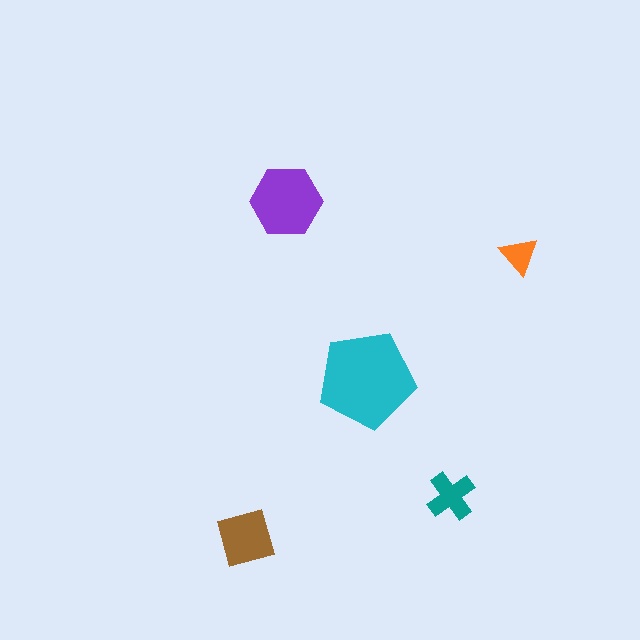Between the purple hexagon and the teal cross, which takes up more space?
The purple hexagon.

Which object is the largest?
The cyan pentagon.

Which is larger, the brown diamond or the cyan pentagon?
The cyan pentagon.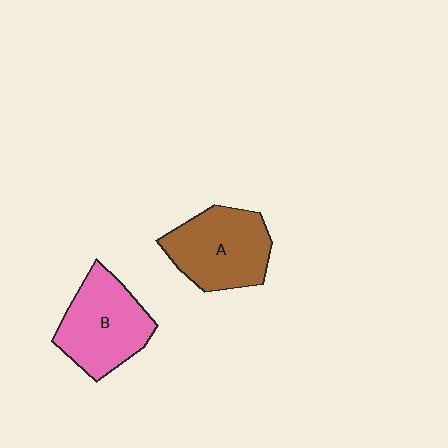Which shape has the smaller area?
Shape B (pink).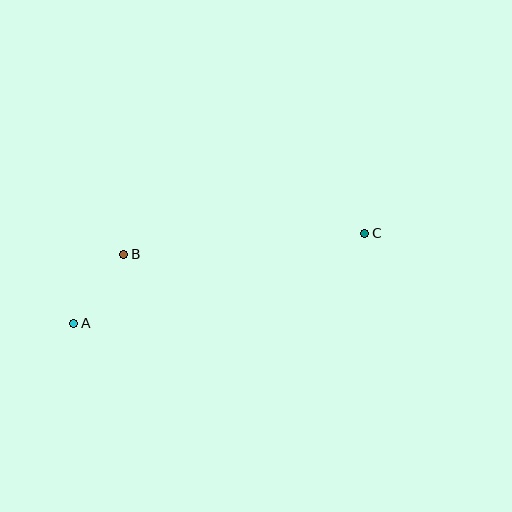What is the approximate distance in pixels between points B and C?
The distance between B and C is approximately 242 pixels.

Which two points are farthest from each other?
Points A and C are farthest from each other.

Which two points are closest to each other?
Points A and B are closest to each other.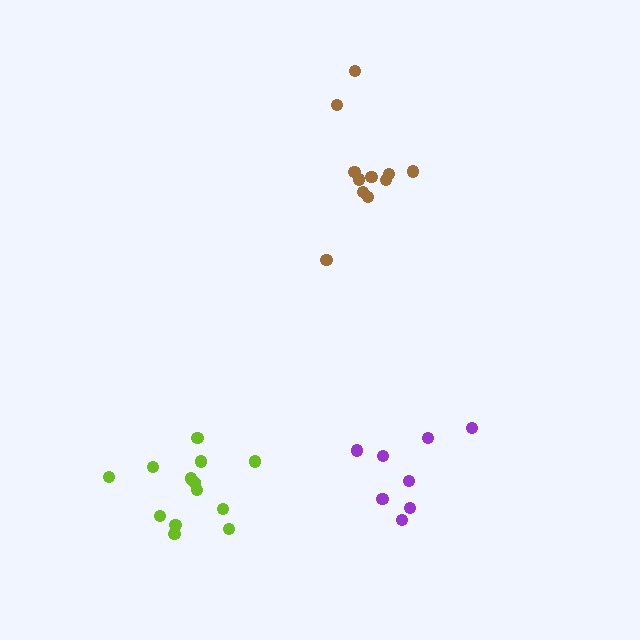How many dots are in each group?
Group 1: 8 dots, Group 2: 11 dots, Group 3: 13 dots (32 total).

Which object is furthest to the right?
The purple cluster is rightmost.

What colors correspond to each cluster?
The clusters are colored: purple, brown, lime.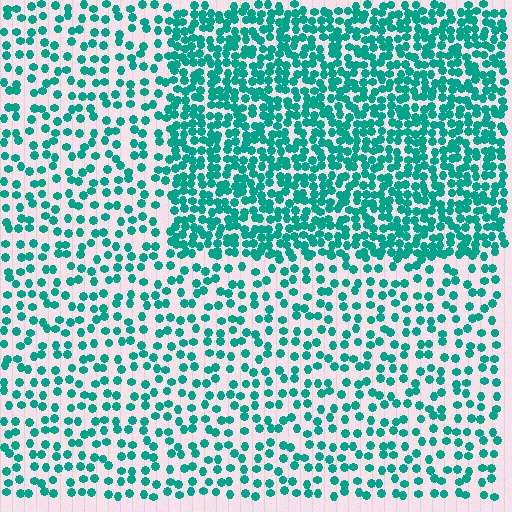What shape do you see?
I see a rectangle.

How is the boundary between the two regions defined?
The boundary is defined by a change in element density (approximately 2.1x ratio). All elements are the same color, size, and shape.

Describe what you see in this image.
The image contains small teal elements arranged at two different densities. A rectangle-shaped region is visible where the elements are more densely packed than the surrounding area.